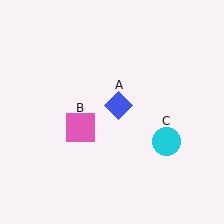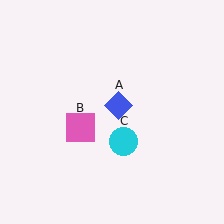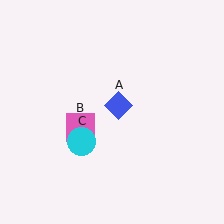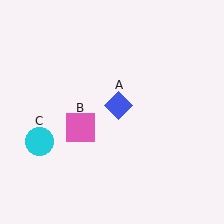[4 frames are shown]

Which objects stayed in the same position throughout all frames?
Blue diamond (object A) and pink square (object B) remained stationary.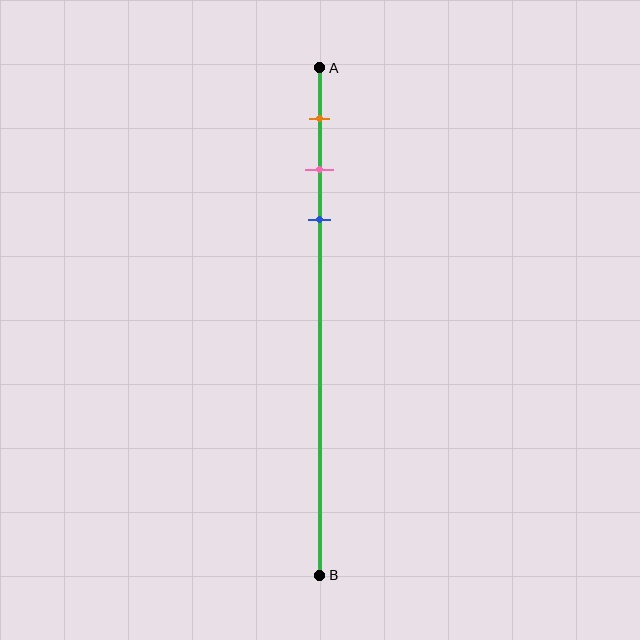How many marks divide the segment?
There are 3 marks dividing the segment.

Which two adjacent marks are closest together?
The pink and blue marks are the closest adjacent pair.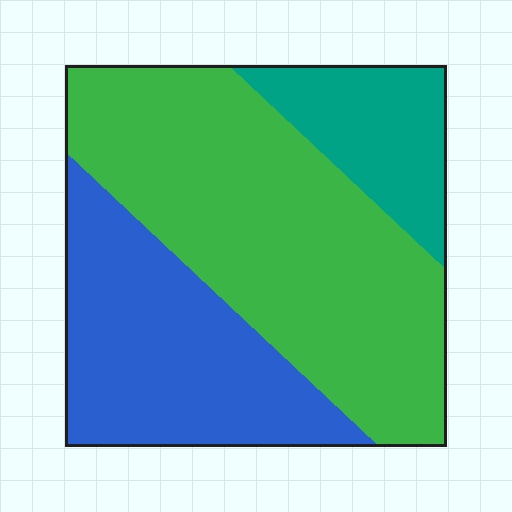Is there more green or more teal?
Green.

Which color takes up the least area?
Teal, at roughly 15%.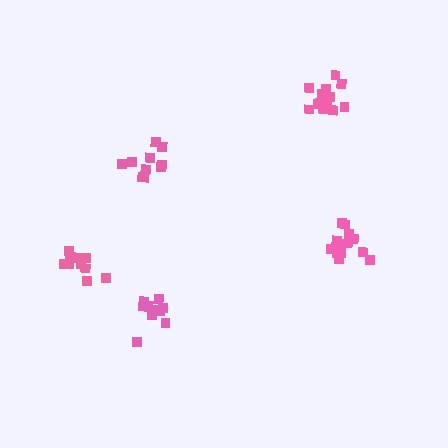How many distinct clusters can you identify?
There are 5 distinct clusters.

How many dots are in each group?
Group 1: 11 dots, Group 2: 11 dots, Group 3: 10 dots, Group 4: 16 dots, Group 5: 15 dots (63 total).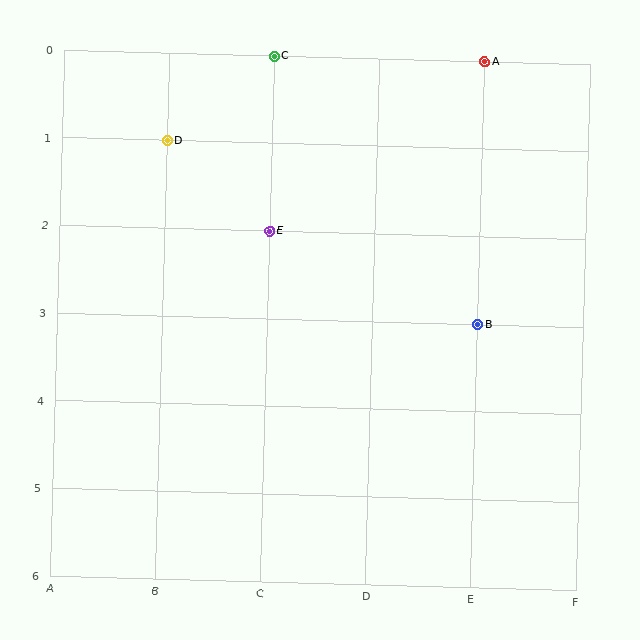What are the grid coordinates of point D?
Point D is at grid coordinates (B, 1).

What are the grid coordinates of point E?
Point E is at grid coordinates (C, 2).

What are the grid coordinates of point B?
Point B is at grid coordinates (E, 3).